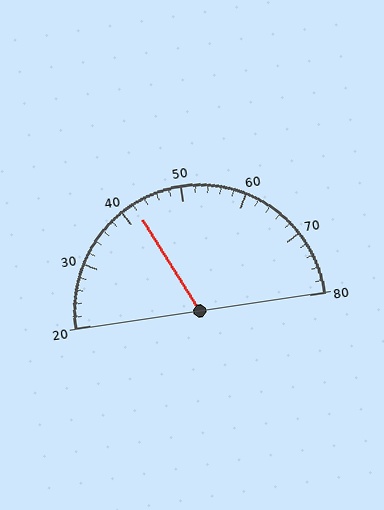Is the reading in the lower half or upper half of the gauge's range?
The reading is in the lower half of the range (20 to 80).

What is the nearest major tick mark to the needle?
The nearest major tick mark is 40.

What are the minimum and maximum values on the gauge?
The gauge ranges from 20 to 80.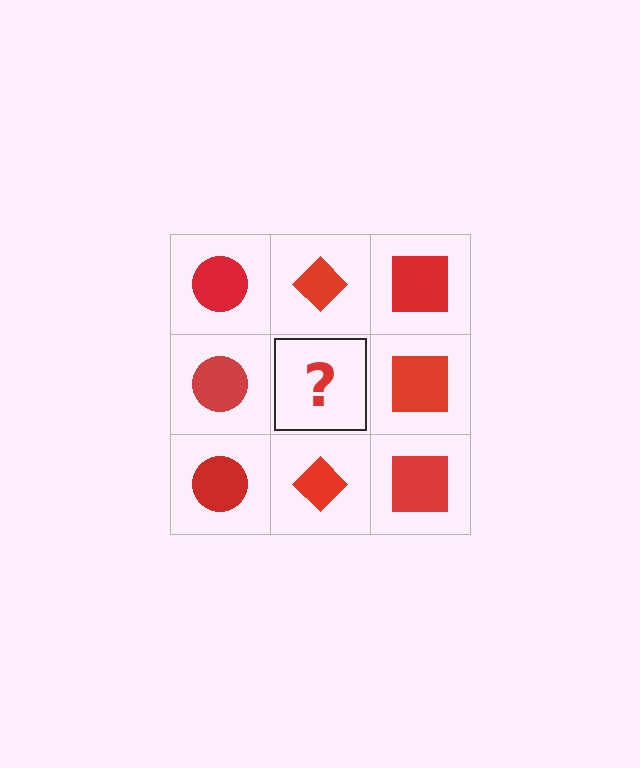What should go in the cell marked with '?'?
The missing cell should contain a red diamond.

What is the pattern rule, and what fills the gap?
The rule is that each column has a consistent shape. The gap should be filled with a red diamond.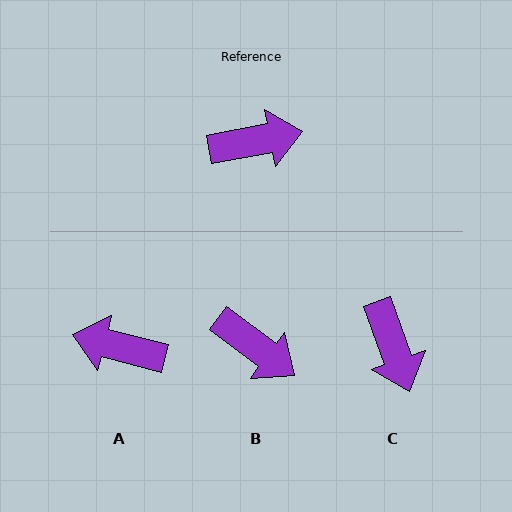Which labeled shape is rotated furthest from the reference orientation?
A, about 155 degrees away.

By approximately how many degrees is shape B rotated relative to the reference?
Approximately 48 degrees clockwise.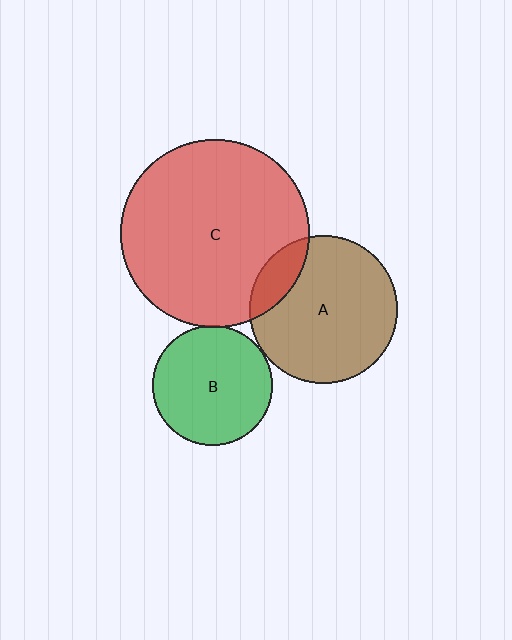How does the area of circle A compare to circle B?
Approximately 1.5 times.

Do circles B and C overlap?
Yes.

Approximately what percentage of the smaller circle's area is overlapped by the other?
Approximately 5%.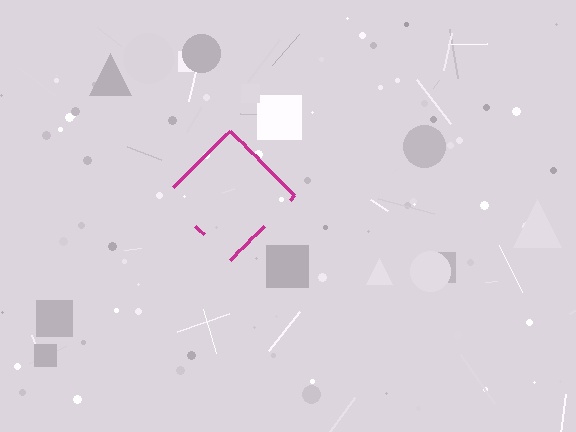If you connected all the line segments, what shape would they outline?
They would outline a diamond.